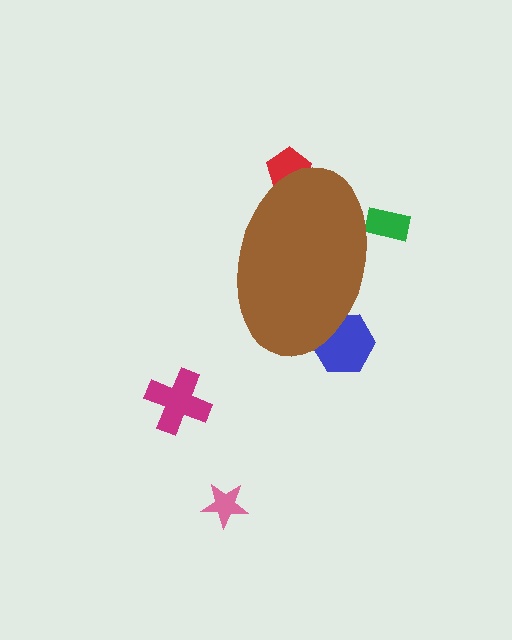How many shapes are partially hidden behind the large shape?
3 shapes are partially hidden.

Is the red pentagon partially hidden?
Yes, the red pentagon is partially hidden behind the brown ellipse.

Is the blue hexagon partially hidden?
Yes, the blue hexagon is partially hidden behind the brown ellipse.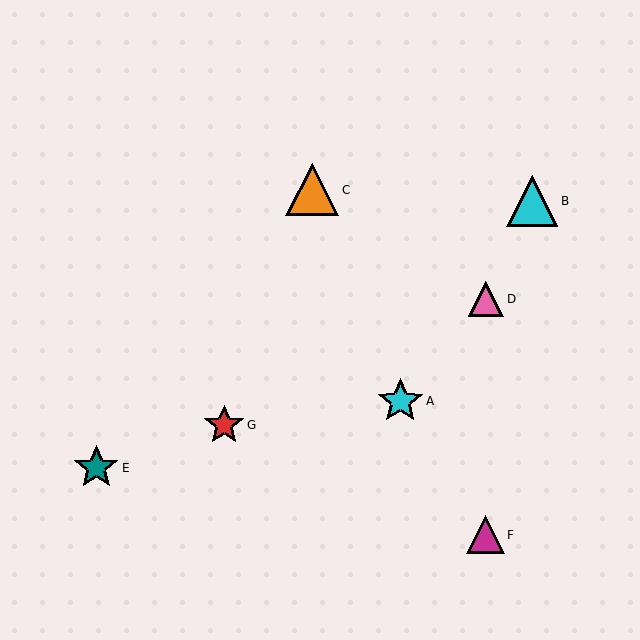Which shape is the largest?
The orange triangle (labeled C) is the largest.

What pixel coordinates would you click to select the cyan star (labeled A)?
Click at (400, 401) to select the cyan star A.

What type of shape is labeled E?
Shape E is a teal star.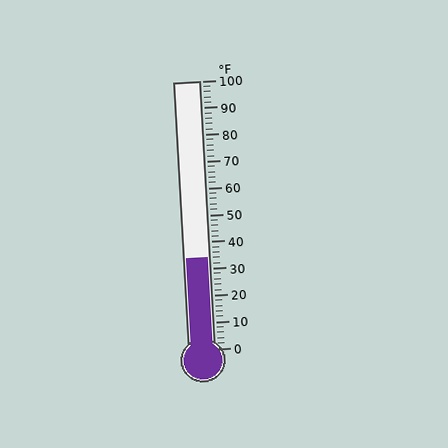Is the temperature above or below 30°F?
The temperature is above 30°F.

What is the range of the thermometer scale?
The thermometer scale ranges from 0°F to 100°F.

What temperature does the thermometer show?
The thermometer shows approximately 34°F.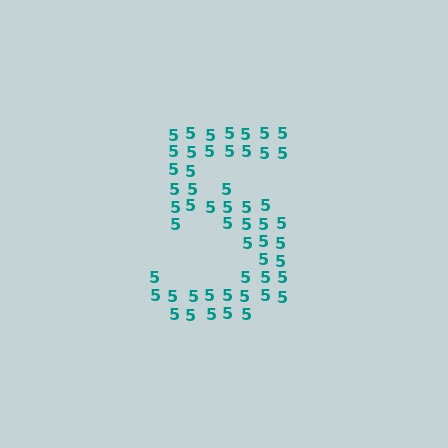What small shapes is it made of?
It is made of small digit 5's.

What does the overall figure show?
The overall figure shows the digit 5.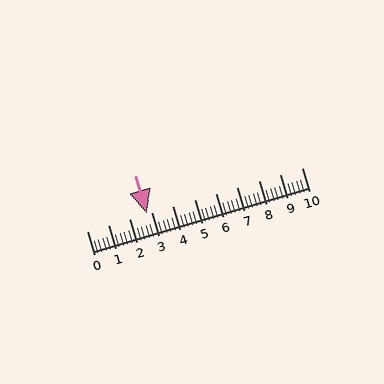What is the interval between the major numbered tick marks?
The major tick marks are spaced 1 units apart.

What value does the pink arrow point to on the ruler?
The pink arrow points to approximately 2.8.